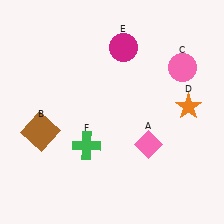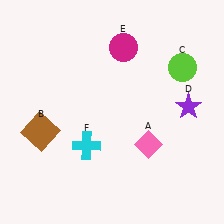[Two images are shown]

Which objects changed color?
C changed from pink to lime. D changed from orange to purple. F changed from green to cyan.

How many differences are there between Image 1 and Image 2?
There are 3 differences between the two images.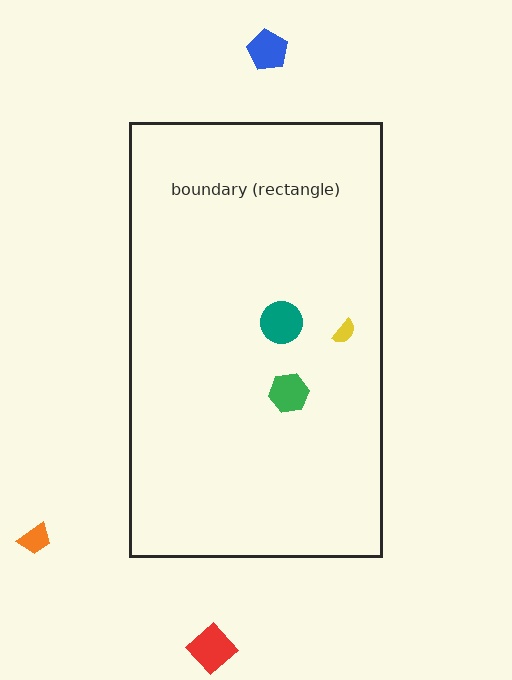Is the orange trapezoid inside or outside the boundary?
Outside.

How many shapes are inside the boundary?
3 inside, 3 outside.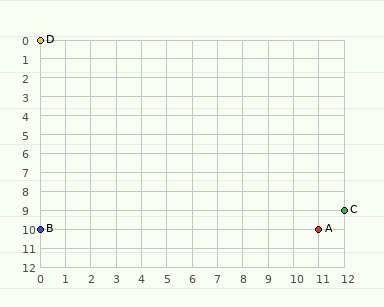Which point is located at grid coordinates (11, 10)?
Point A is at (11, 10).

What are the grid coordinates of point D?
Point D is at grid coordinates (0, 0).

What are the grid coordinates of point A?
Point A is at grid coordinates (11, 10).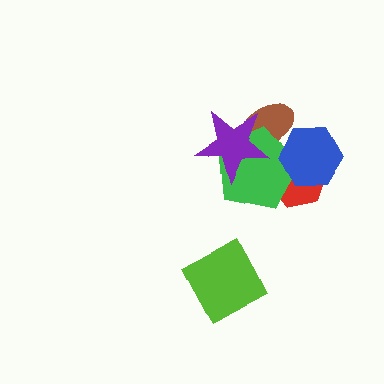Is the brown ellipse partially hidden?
Yes, it is partially covered by another shape.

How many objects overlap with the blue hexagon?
3 objects overlap with the blue hexagon.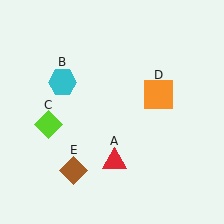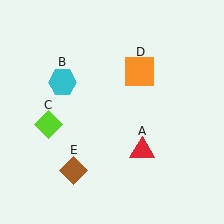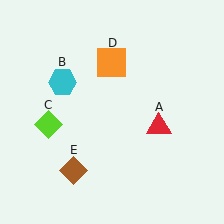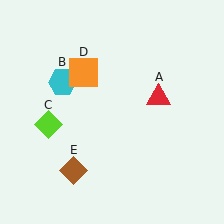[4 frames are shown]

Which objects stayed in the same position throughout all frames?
Cyan hexagon (object B) and lime diamond (object C) and brown diamond (object E) remained stationary.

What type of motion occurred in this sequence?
The red triangle (object A), orange square (object D) rotated counterclockwise around the center of the scene.